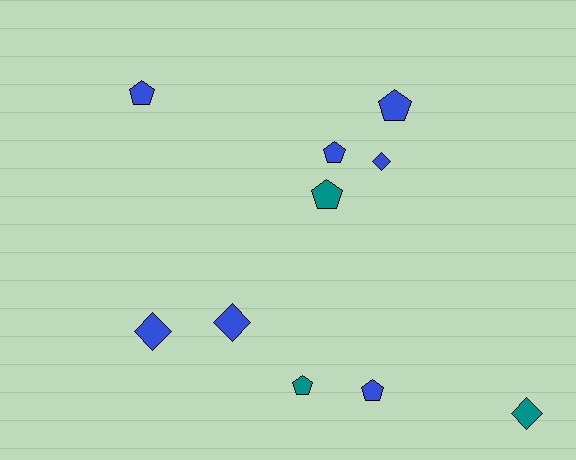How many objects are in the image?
There are 10 objects.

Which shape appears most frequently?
Pentagon, with 6 objects.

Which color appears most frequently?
Blue, with 7 objects.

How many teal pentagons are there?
There are 2 teal pentagons.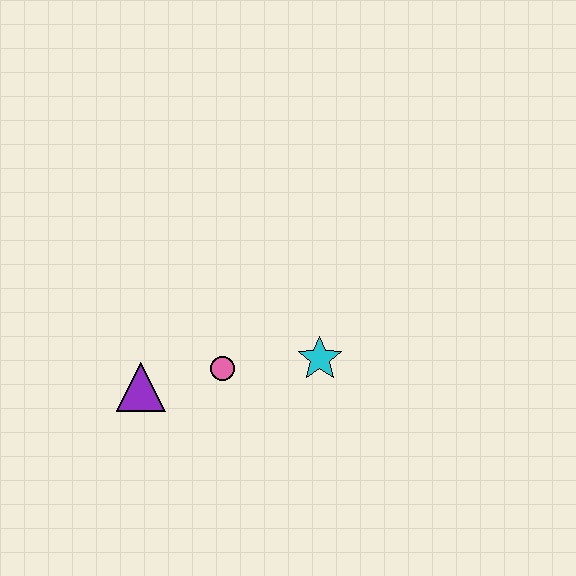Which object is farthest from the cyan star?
The purple triangle is farthest from the cyan star.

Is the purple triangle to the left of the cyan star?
Yes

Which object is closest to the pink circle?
The purple triangle is closest to the pink circle.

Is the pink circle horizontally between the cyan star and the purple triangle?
Yes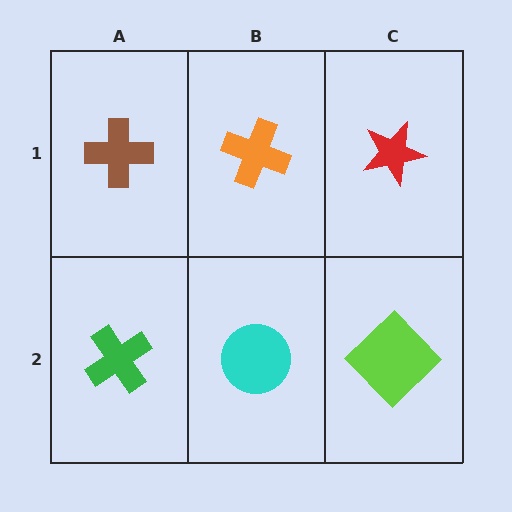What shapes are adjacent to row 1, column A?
A green cross (row 2, column A), an orange cross (row 1, column B).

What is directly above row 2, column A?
A brown cross.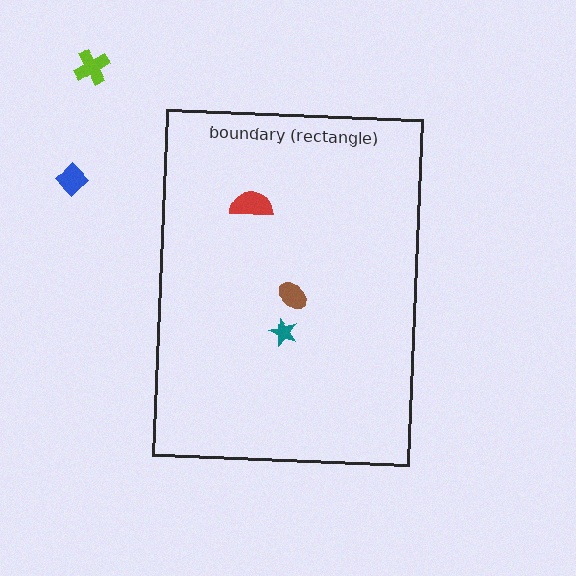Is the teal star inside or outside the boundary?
Inside.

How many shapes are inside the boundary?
3 inside, 2 outside.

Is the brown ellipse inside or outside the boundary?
Inside.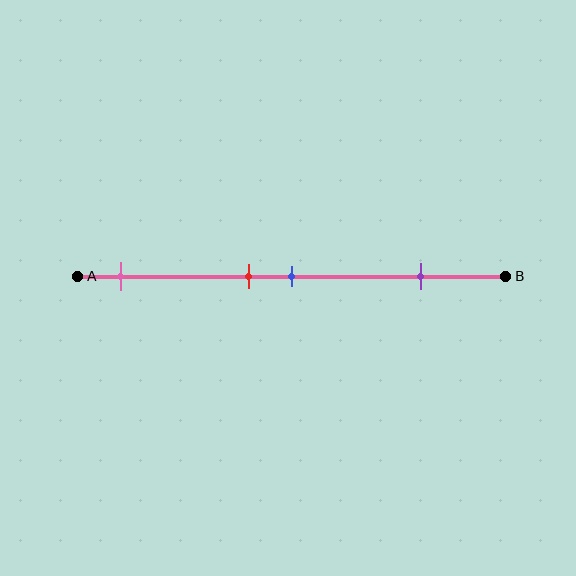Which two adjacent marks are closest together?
The red and blue marks are the closest adjacent pair.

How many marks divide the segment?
There are 4 marks dividing the segment.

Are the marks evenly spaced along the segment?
No, the marks are not evenly spaced.